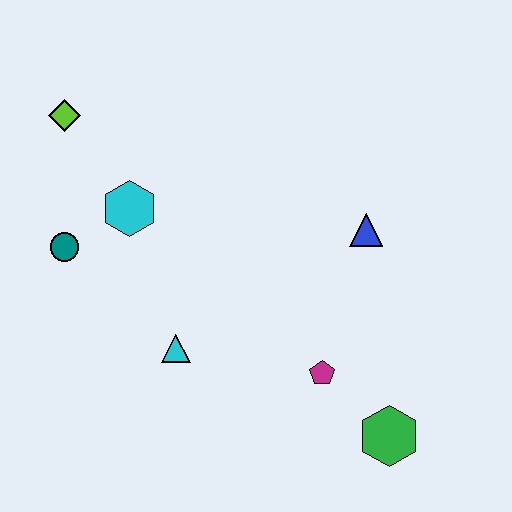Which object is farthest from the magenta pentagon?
The lime diamond is farthest from the magenta pentagon.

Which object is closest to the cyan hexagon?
The teal circle is closest to the cyan hexagon.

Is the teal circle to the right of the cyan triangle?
No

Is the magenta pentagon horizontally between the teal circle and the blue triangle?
Yes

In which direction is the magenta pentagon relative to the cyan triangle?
The magenta pentagon is to the right of the cyan triangle.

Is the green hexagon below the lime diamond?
Yes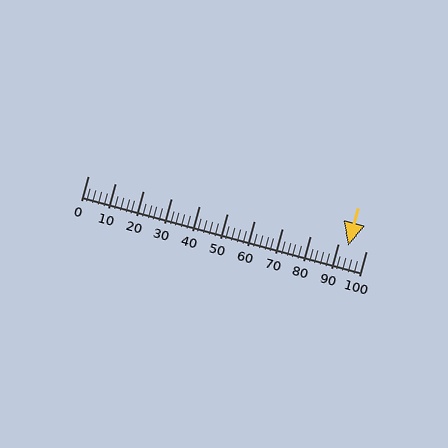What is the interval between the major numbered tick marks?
The major tick marks are spaced 10 units apart.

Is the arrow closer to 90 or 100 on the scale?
The arrow is closer to 90.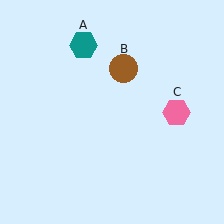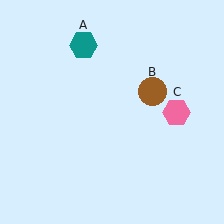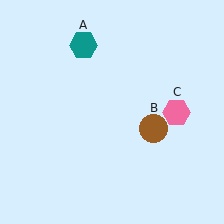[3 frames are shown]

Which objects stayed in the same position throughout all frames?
Teal hexagon (object A) and pink hexagon (object C) remained stationary.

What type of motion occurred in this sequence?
The brown circle (object B) rotated clockwise around the center of the scene.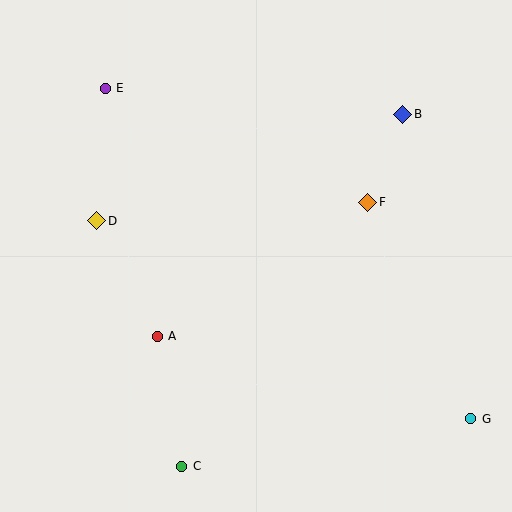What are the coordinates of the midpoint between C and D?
The midpoint between C and D is at (139, 344).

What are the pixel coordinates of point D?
Point D is at (97, 221).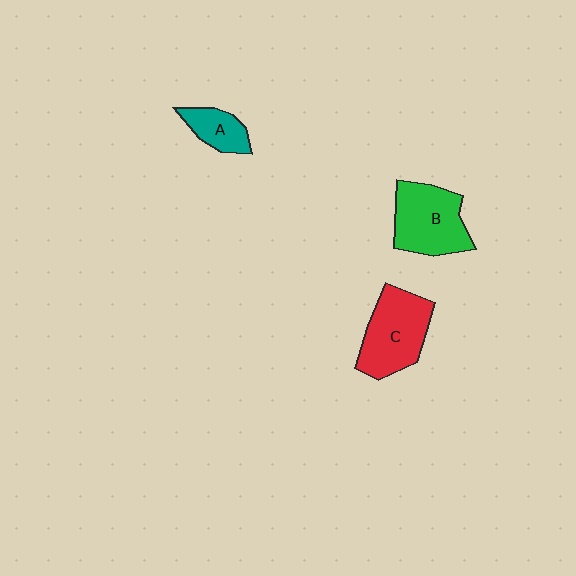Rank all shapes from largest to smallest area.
From largest to smallest: C (red), B (green), A (teal).